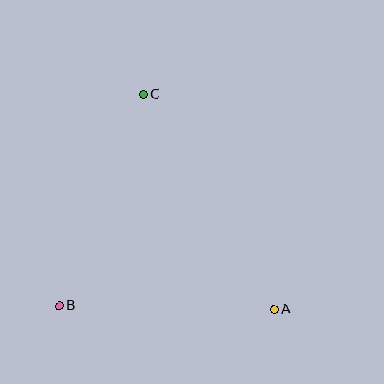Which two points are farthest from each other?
Points A and C are farthest from each other.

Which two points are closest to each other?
Points A and B are closest to each other.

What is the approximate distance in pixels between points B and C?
The distance between B and C is approximately 228 pixels.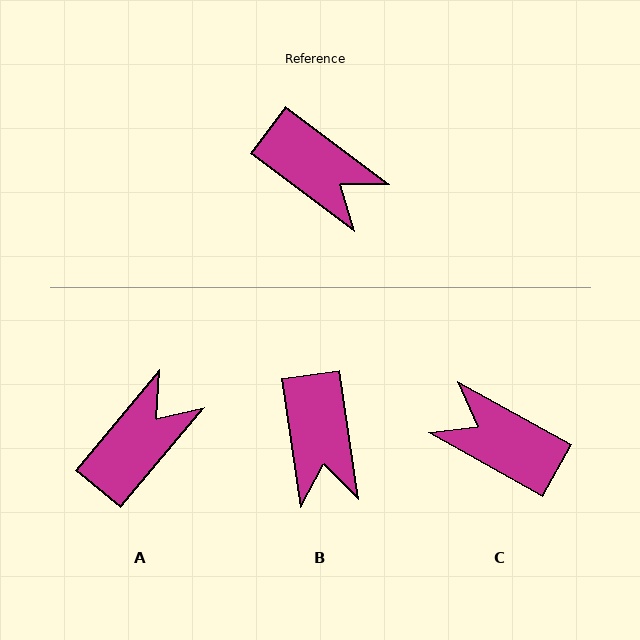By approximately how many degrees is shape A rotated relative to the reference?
Approximately 87 degrees counter-clockwise.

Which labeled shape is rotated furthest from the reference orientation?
C, about 172 degrees away.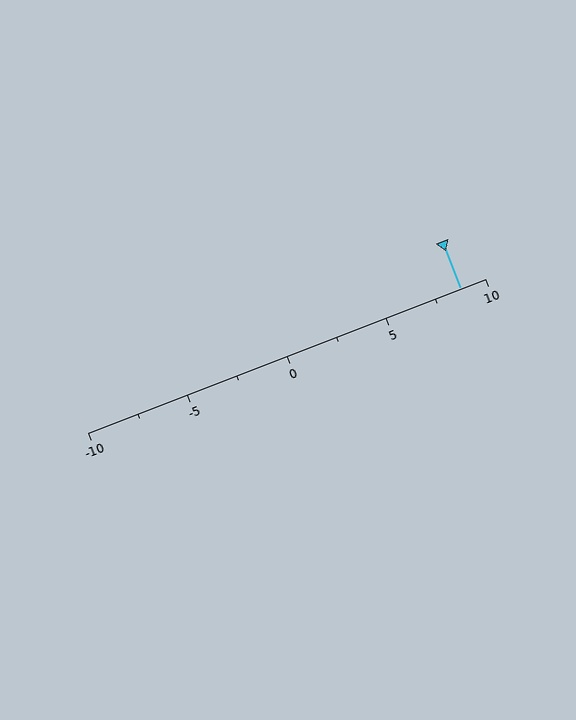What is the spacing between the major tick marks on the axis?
The major ticks are spaced 5 apart.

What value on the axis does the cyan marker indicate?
The marker indicates approximately 8.8.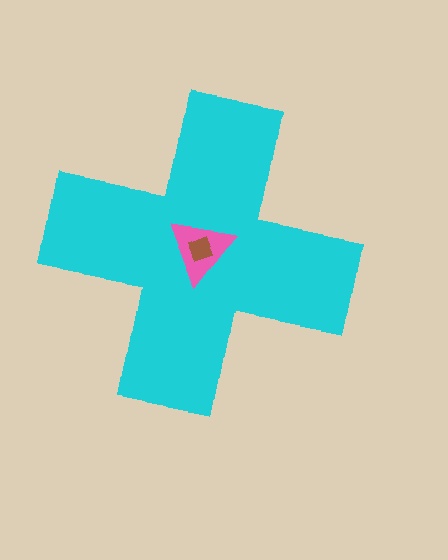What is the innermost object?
The brown square.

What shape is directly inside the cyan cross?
The pink triangle.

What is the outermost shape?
The cyan cross.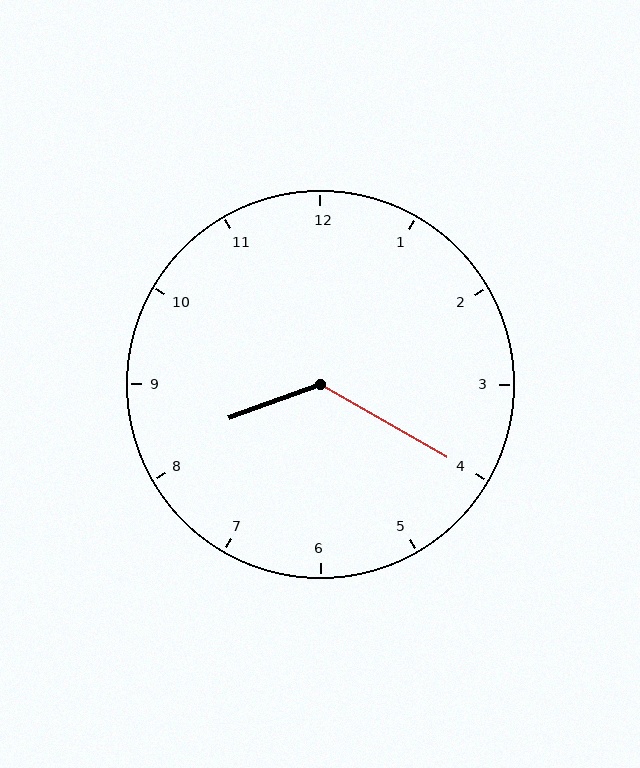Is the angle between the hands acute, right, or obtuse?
It is obtuse.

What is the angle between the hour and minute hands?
Approximately 130 degrees.